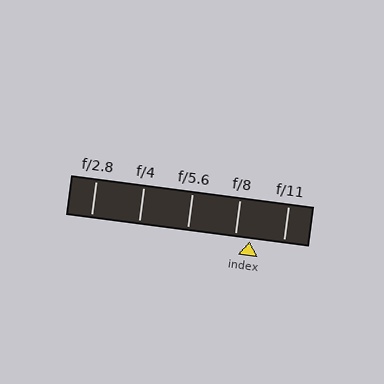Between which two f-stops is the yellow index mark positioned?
The index mark is between f/8 and f/11.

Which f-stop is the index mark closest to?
The index mark is closest to f/8.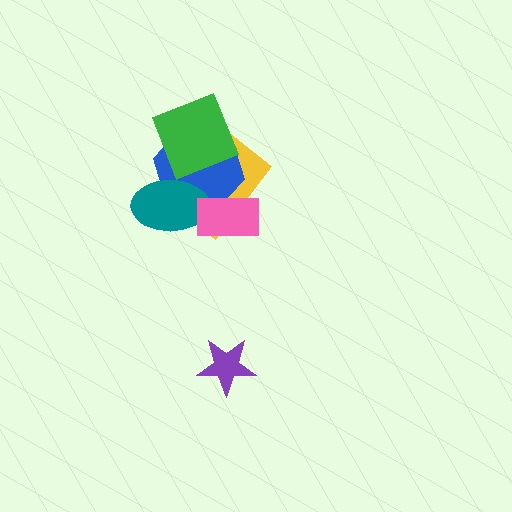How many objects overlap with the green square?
2 objects overlap with the green square.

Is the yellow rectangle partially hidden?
Yes, it is partially covered by another shape.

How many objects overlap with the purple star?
0 objects overlap with the purple star.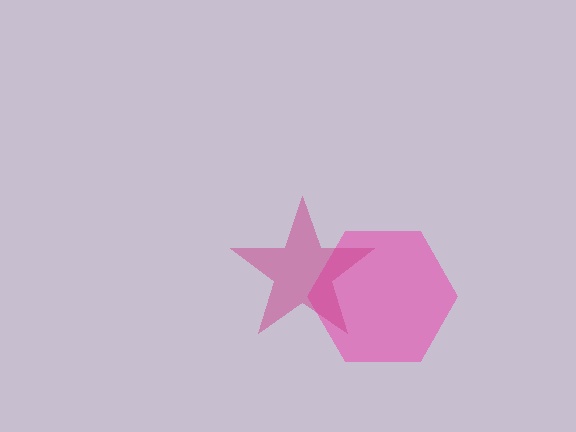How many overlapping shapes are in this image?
There are 2 overlapping shapes in the image.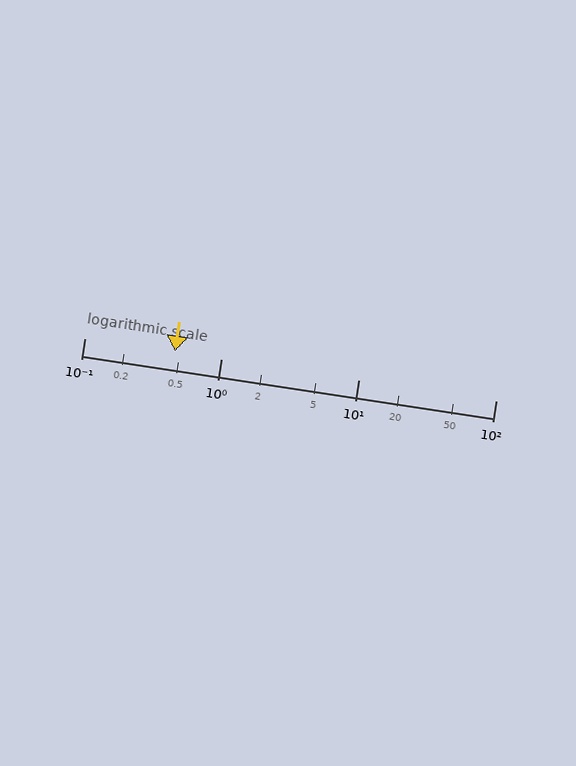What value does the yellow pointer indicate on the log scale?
The pointer indicates approximately 0.46.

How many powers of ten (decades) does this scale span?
The scale spans 3 decades, from 0.1 to 100.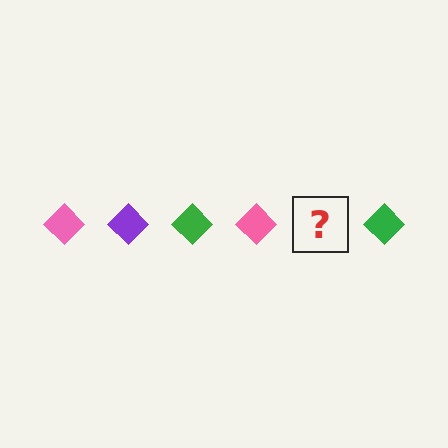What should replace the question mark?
The question mark should be replaced with a purple diamond.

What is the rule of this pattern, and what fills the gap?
The rule is that the pattern cycles through pink, purple, green diamonds. The gap should be filled with a purple diamond.